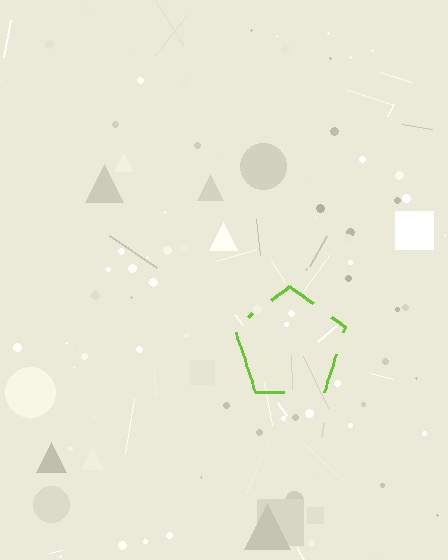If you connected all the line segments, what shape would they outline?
They would outline a pentagon.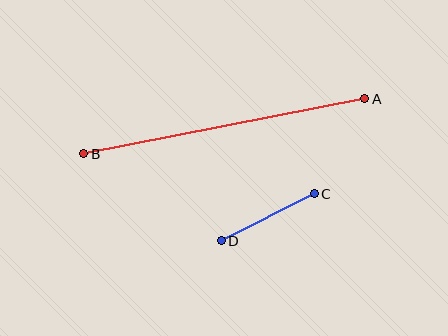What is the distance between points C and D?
The distance is approximately 104 pixels.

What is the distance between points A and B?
The distance is approximately 286 pixels.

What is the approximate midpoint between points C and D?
The midpoint is at approximately (268, 217) pixels.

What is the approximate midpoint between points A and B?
The midpoint is at approximately (224, 126) pixels.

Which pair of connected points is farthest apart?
Points A and B are farthest apart.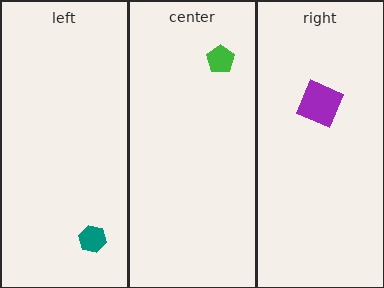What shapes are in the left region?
The teal hexagon.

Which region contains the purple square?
The right region.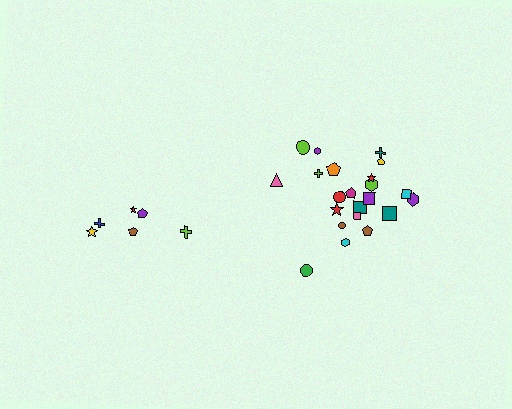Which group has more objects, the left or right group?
The right group.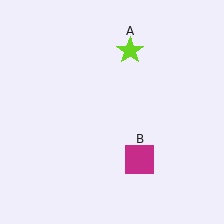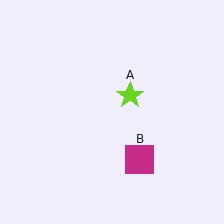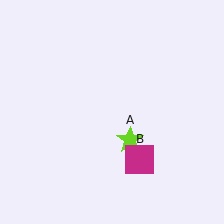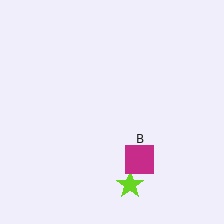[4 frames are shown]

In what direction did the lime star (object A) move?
The lime star (object A) moved down.